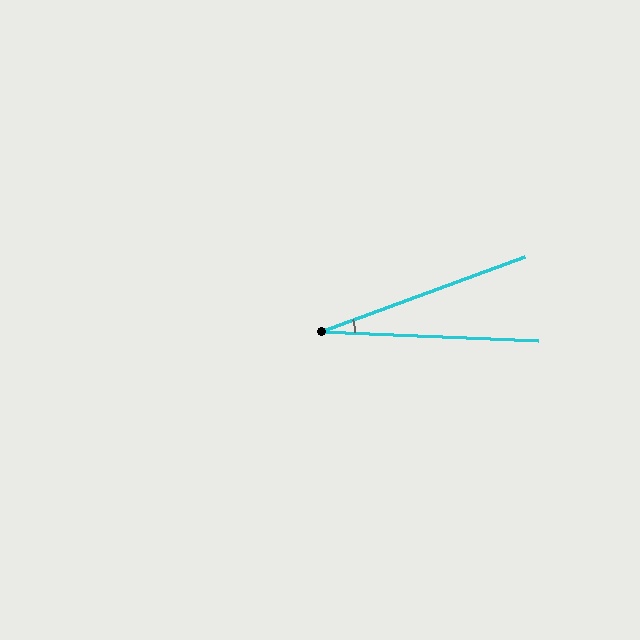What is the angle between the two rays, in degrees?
Approximately 23 degrees.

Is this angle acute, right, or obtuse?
It is acute.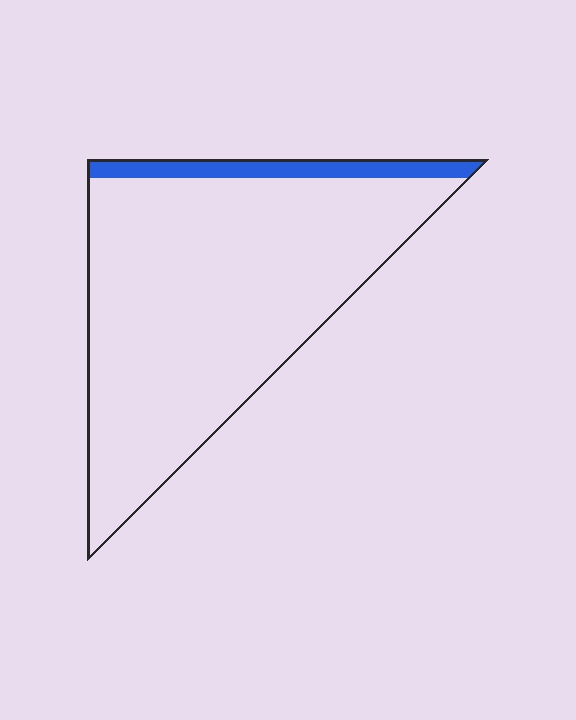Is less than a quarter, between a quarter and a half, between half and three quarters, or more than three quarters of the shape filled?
Less than a quarter.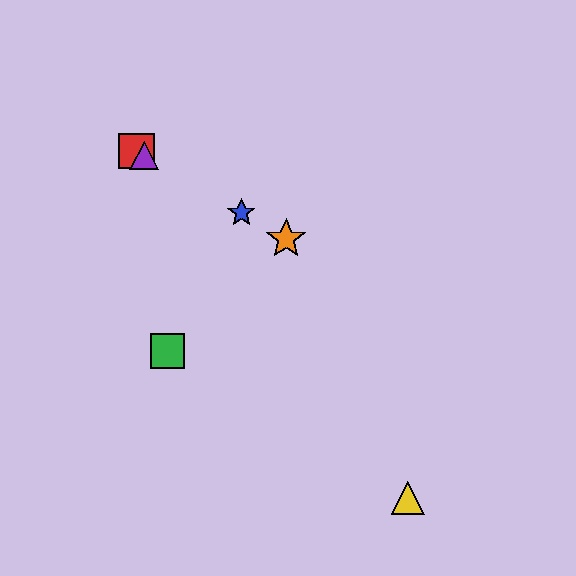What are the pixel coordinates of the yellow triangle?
The yellow triangle is at (408, 498).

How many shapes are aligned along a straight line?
4 shapes (the red square, the blue star, the purple triangle, the orange star) are aligned along a straight line.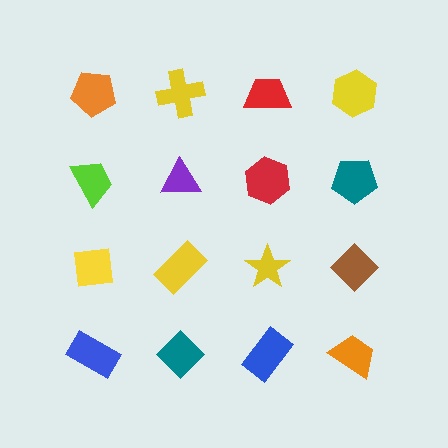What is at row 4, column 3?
A blue rectangle.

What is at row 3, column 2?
A yellow rectangle.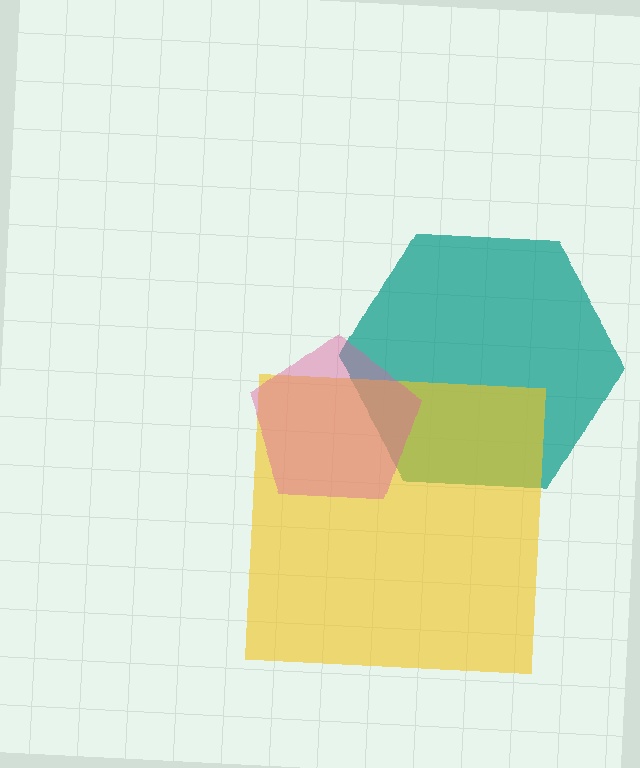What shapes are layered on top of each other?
The layered shapes are: a teal hexagon, a yellow square, a pink pentagon.